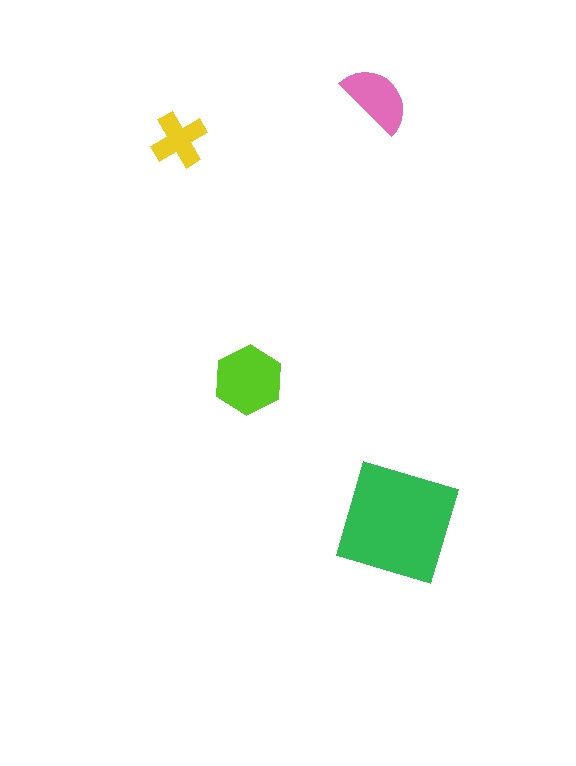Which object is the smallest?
The yellow cross.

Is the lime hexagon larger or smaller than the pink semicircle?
Larger.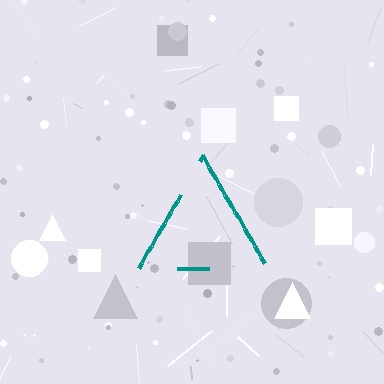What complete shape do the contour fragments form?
The contour fragments form a triangle.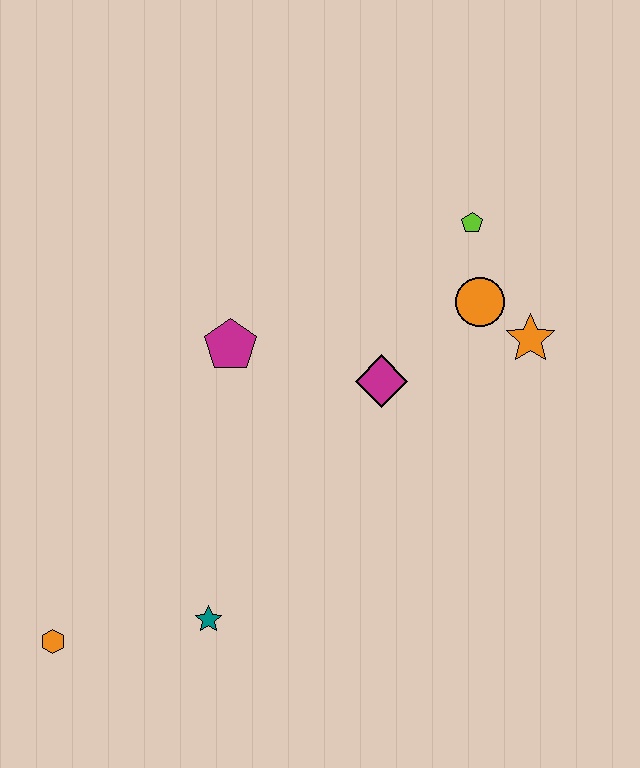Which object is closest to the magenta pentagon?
The magenta diamond is closest to the magenta pentagon.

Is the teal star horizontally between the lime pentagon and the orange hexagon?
Yes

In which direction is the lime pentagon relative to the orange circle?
The lime pentagon is above the orange circle.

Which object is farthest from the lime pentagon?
The orange hexagon is farthest from the lime pentagon.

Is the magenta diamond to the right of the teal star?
Yes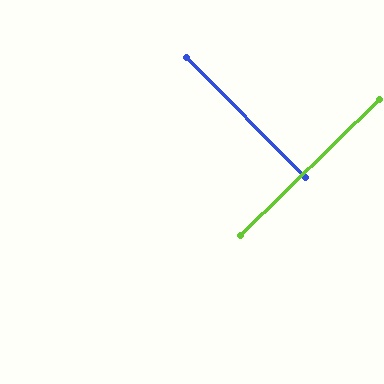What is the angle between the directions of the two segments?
Approximately 90 degrees.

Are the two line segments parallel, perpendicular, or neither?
Perpendicular — they meet at approximately 90°.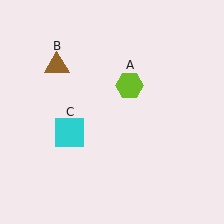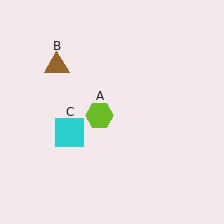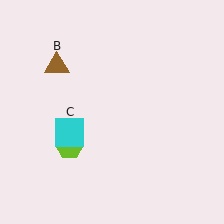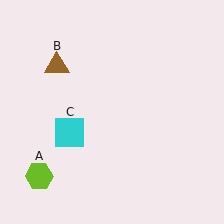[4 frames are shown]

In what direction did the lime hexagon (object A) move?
The lime hexagon (object A) moved down and to the left.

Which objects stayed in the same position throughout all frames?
Brown triangle (object B) and cyan square (object C) remained stationary.